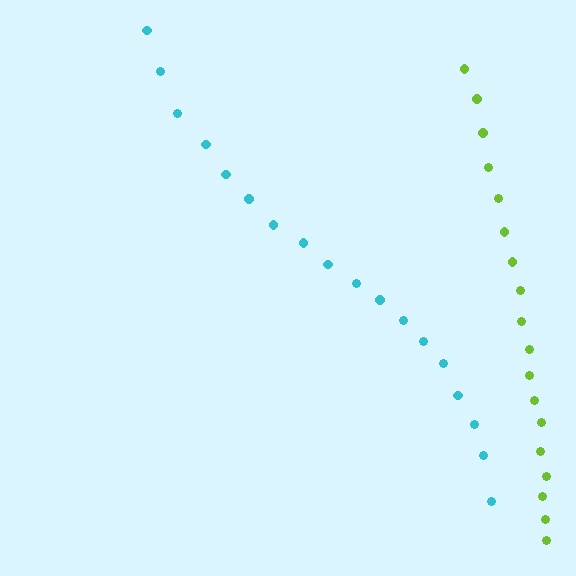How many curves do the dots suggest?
There are 2 distinct paths.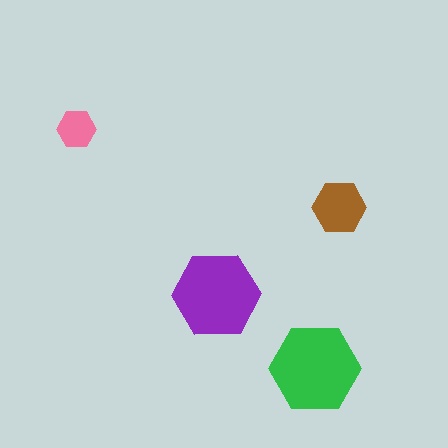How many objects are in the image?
There are 4 objects in the image.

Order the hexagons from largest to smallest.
the green one, the purple one, the brown one, the pink one.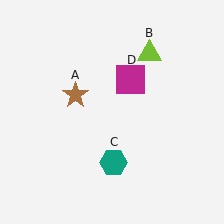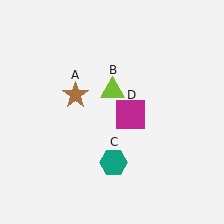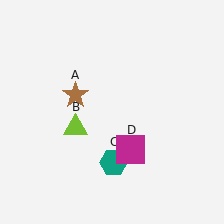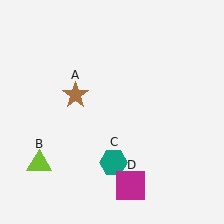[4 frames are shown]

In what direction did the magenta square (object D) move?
The magenta square (object D) moved down.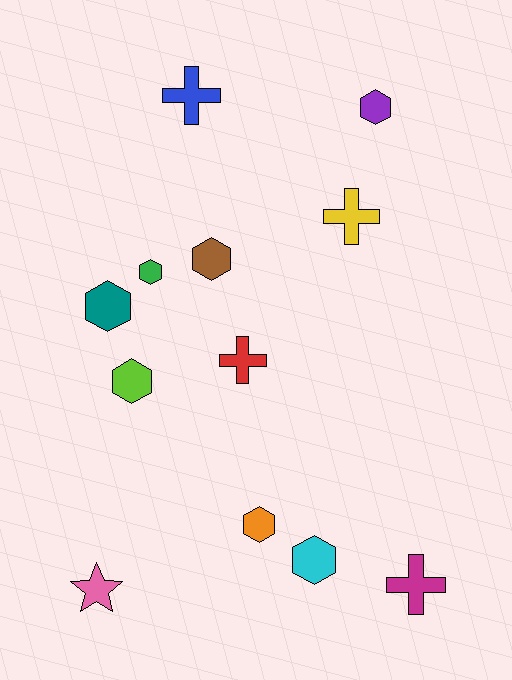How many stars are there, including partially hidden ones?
There is 1 star.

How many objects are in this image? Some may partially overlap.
There are 12 objects.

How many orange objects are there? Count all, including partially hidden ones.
There is 1 orange object.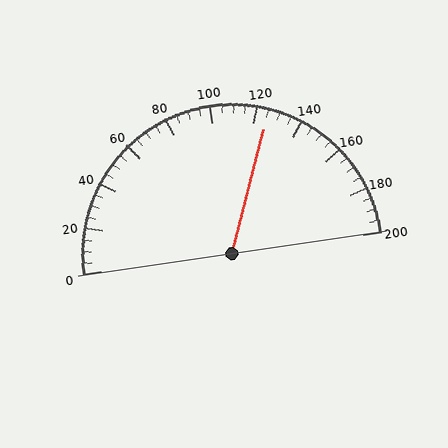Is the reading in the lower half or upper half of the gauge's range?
The reading is in the upper half of the range (0 to 200).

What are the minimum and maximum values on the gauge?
The gauge ranges from 0 to 200.